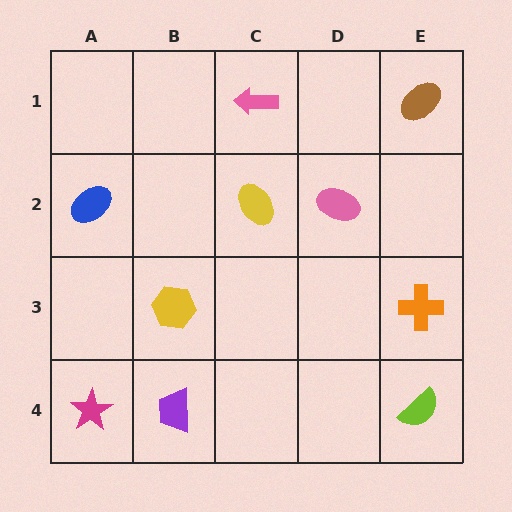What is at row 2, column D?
A pink ellipse.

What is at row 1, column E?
A brown ellipse.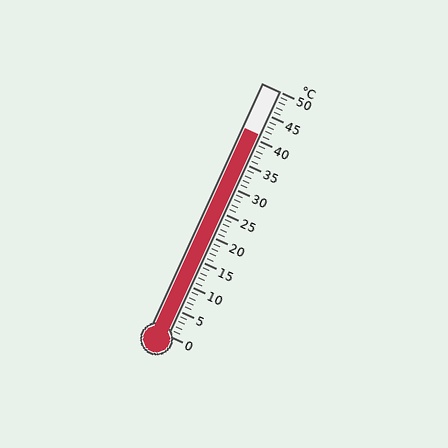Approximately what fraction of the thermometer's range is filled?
The thermometer is filled to approximately 80% of its range.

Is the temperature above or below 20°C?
The temperature is above 20°C.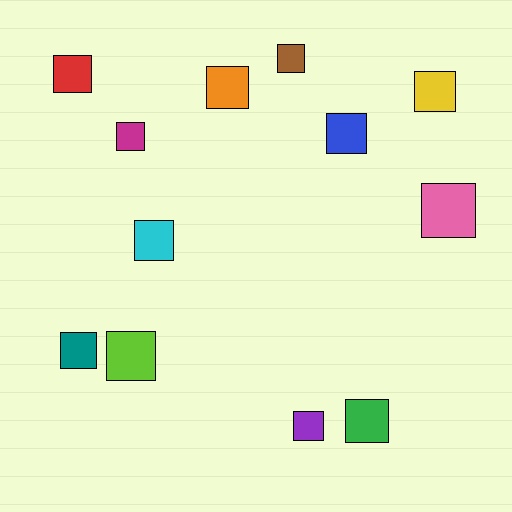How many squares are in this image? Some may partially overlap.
There are 12 squares.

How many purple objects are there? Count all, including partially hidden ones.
There is 1 purple object.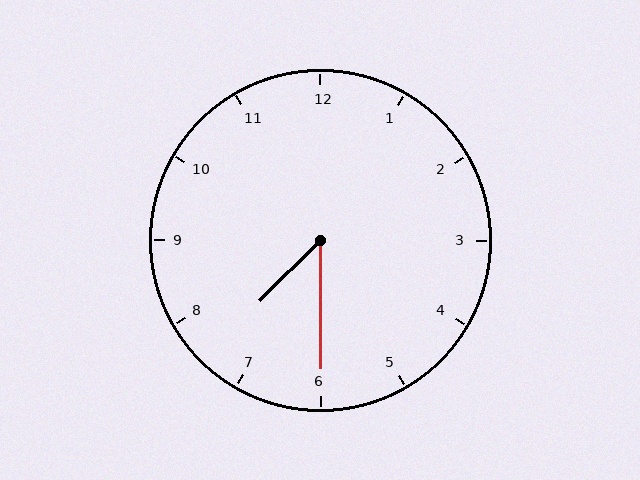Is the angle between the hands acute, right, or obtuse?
It is acute.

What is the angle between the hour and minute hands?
Approximately 45 degrees.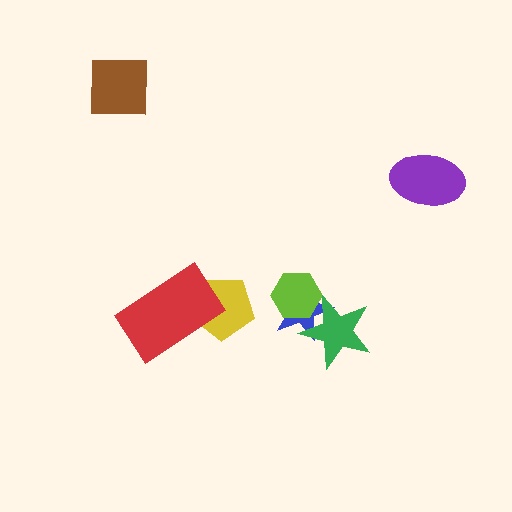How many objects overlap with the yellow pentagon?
1 object overlaps with the yellow pentagon.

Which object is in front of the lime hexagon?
The green star is in front of the lime hexagon.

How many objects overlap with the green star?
2 objects overlap with the green star.